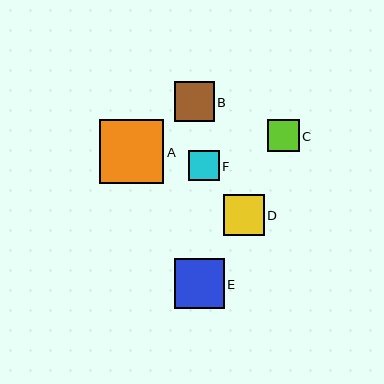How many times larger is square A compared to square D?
Square A is approximately 1.6 times the size of square D.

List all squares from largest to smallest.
From largest to smallest: A, E, D, B, C, F.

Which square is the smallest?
Square F is the smallest with a size of approximately 31 pixels.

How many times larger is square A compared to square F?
Square A is approximately 2.1 times the size of square F.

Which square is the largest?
Square A is the largest with a size of approximately 65 pixels.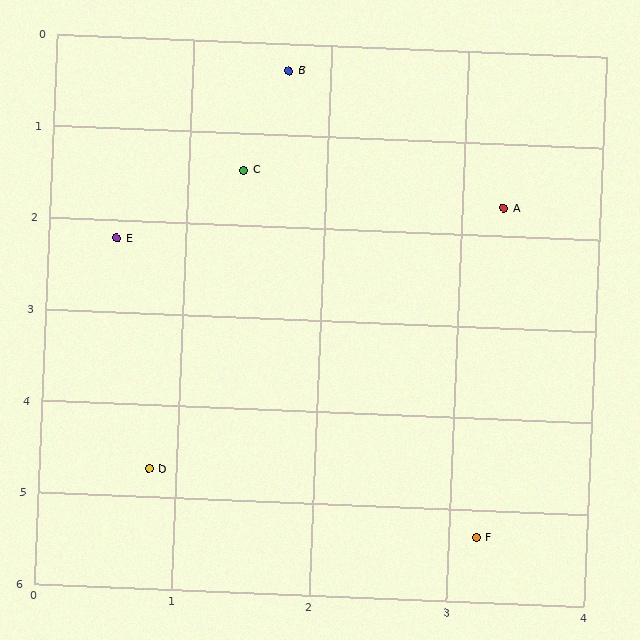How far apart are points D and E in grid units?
Points D and E are about 2.5 grid units apart.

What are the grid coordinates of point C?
Point C is at approximately (1.4, 1.4).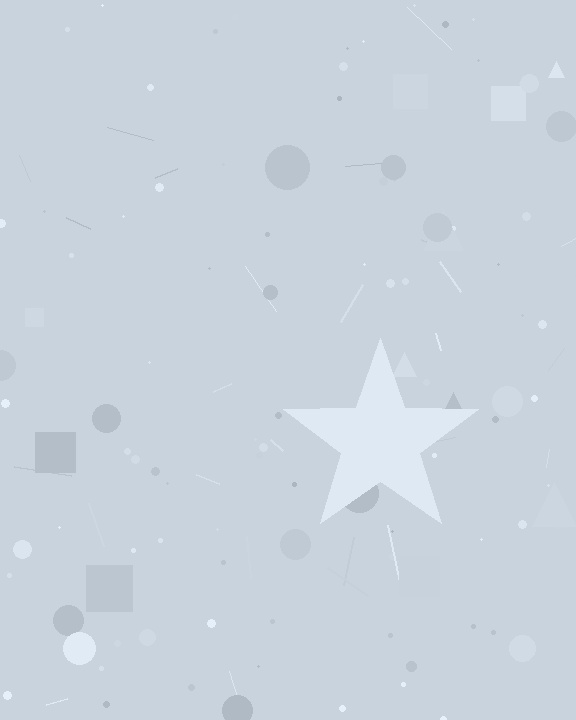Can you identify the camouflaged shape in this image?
The camouflaged shape is a star.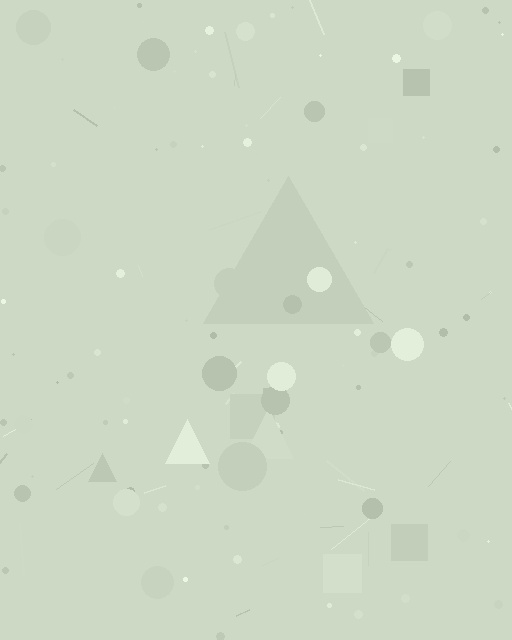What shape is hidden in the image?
A triangle is hidden in the image.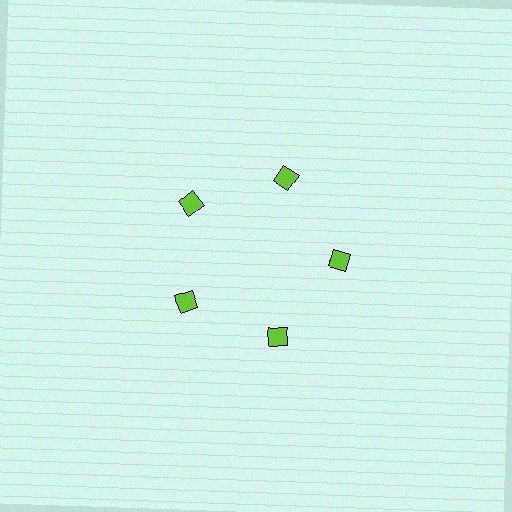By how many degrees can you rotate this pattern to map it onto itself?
The pattern maps onto itself every 72 degrees of rotation.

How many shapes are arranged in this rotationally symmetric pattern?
There are 5 shapes, arranged in 5 groups of 1.